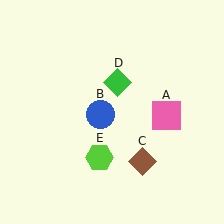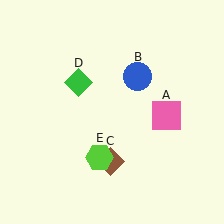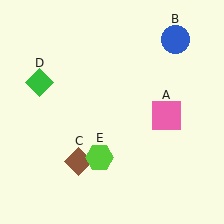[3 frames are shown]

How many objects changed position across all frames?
3 objects changed position: blue circle (object B), brown diamond (object C), green diamond (object D).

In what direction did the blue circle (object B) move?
The blue circle (object B) moved up and to the right.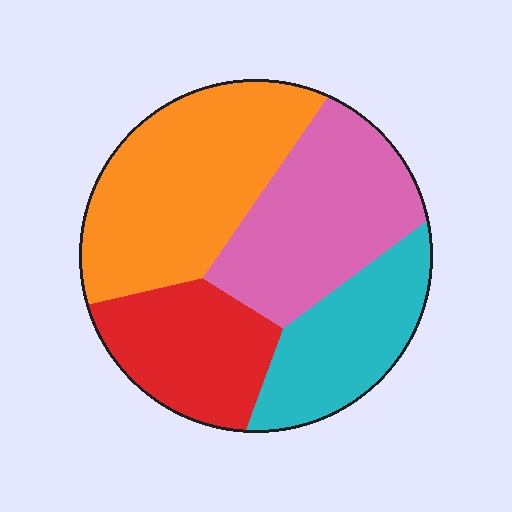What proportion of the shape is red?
Red covers roughly 20% of the shape.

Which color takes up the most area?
Orange, at roughly 35%.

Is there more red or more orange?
Orange.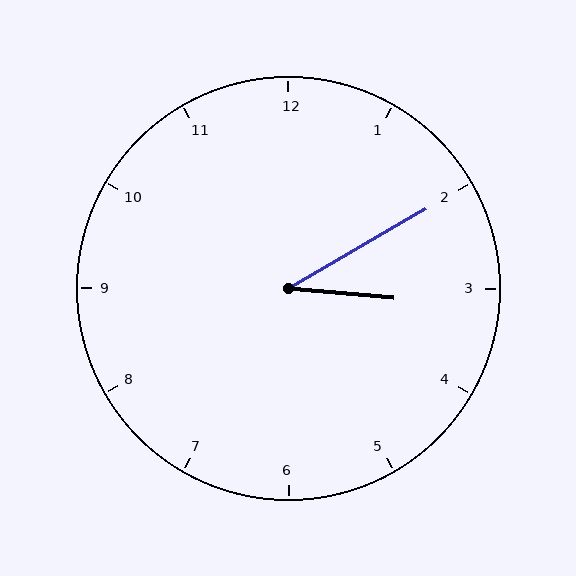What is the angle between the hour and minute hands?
Approximately 35 degrees.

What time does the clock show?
3:10.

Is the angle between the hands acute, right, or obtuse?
It is acute.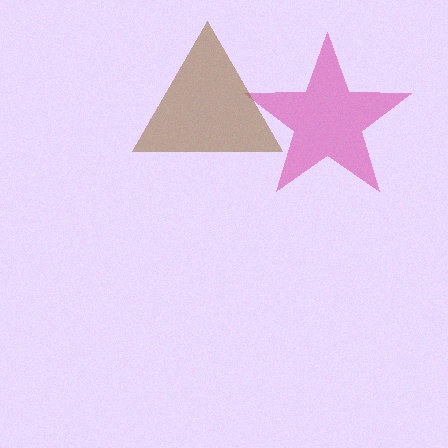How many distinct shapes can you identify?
There are 2 distinct shapes: a magenta star, a brown triangle.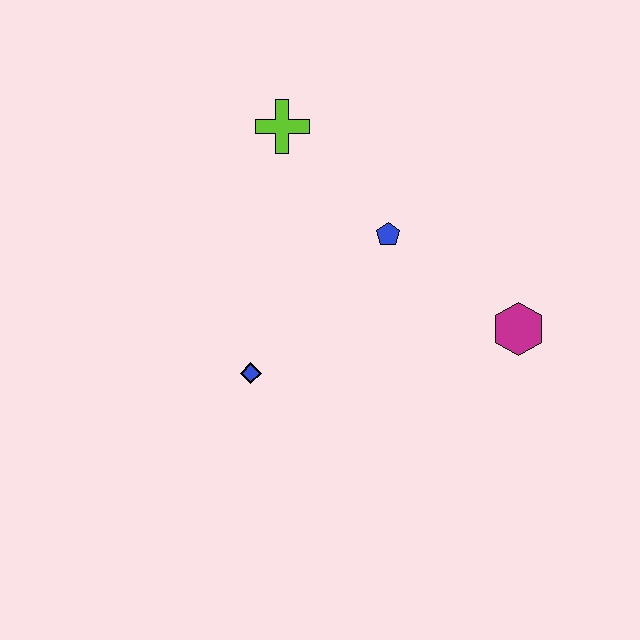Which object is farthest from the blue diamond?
The magenta hexagon is farthest from the blue diamond.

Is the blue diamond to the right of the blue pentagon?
No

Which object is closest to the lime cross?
The blue pentagon is closest to the lime cross.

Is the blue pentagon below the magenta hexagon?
No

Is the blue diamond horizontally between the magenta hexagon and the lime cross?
No